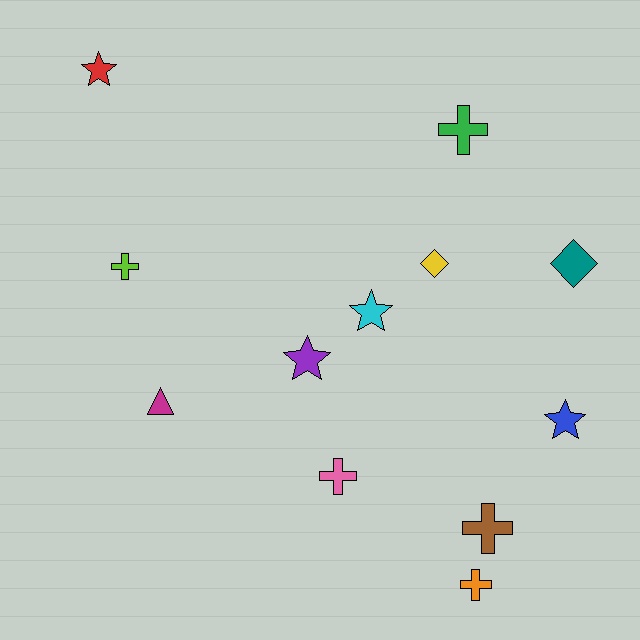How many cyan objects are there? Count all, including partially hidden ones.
There is 1 cyan object.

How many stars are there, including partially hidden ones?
There are 4 stars.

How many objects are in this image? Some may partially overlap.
There are 12 objects.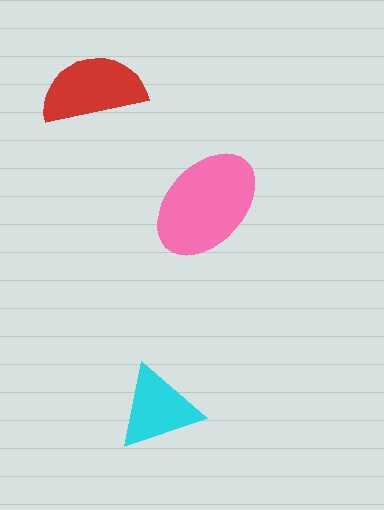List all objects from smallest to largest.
The cyan triangle, the red semicircle, the pink ellipse.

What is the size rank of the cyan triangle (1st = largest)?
3rd.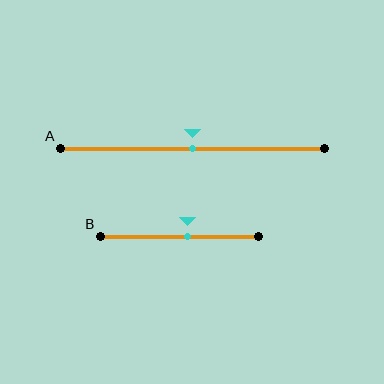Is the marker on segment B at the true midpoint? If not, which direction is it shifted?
No, the marker on segment B is shifted to the right by about 5% of the segment length.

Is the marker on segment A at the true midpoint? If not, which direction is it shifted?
Yes, the marker on segment A is at the true midpoint.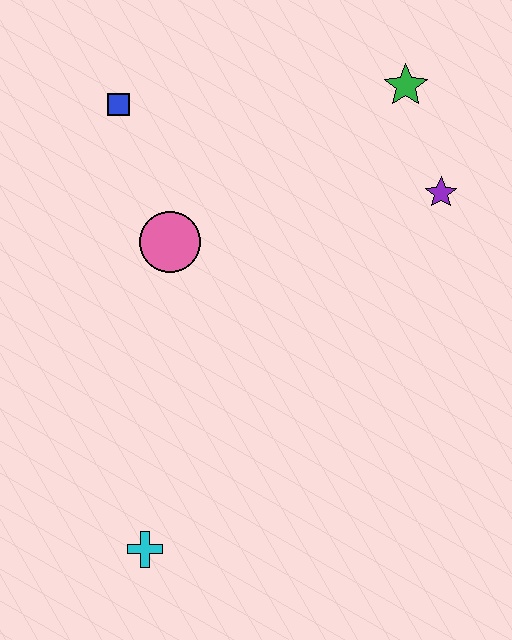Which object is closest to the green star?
The purple star is closest to the green star.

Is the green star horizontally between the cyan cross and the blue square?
No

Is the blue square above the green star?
No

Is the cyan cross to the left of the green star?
Yes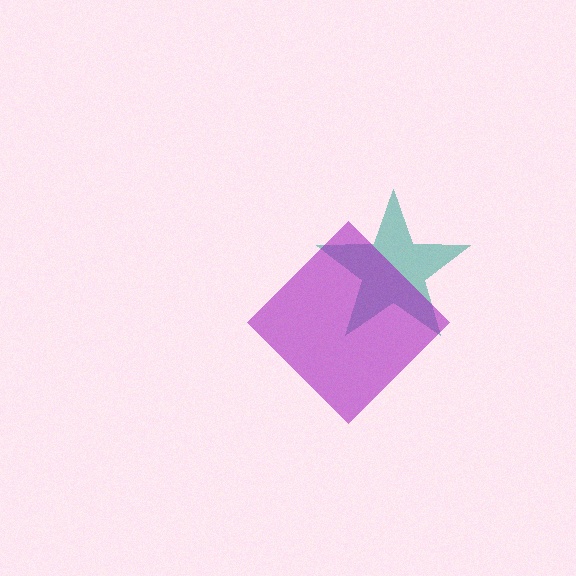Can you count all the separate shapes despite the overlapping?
Yes, there are 2 separate shapes.